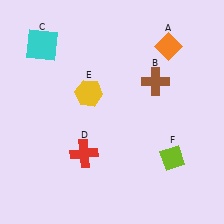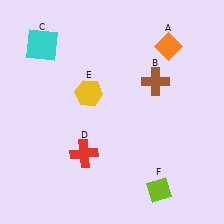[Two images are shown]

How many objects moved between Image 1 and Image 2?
1 object moved between the two images.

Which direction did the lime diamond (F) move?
The lime diamond (F) moved down.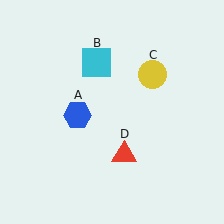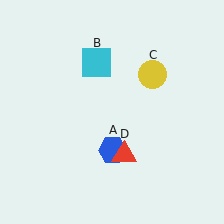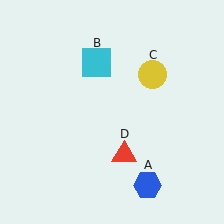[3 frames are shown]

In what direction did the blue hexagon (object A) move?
The blue hexagon (object A) moved down and to the right.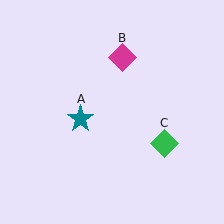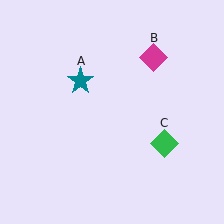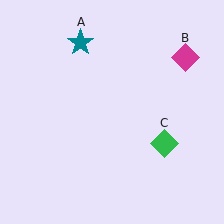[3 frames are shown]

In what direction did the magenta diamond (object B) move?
The magenta diamond (object B) moved right.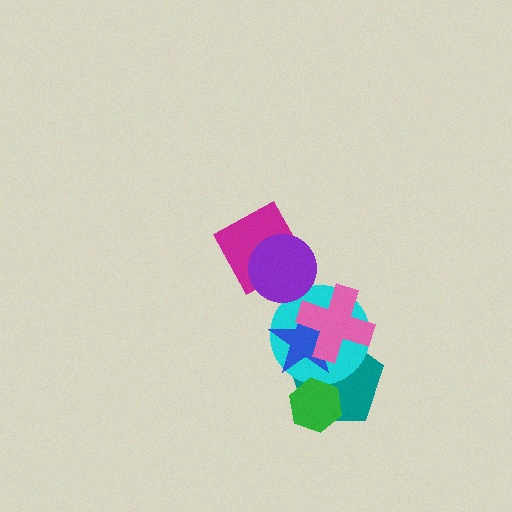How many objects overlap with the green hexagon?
1 object overlaps with the green hexagon.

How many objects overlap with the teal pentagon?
4 objects overlap with the teal pentagon.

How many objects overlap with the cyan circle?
3 objects overlap with the cyan circle.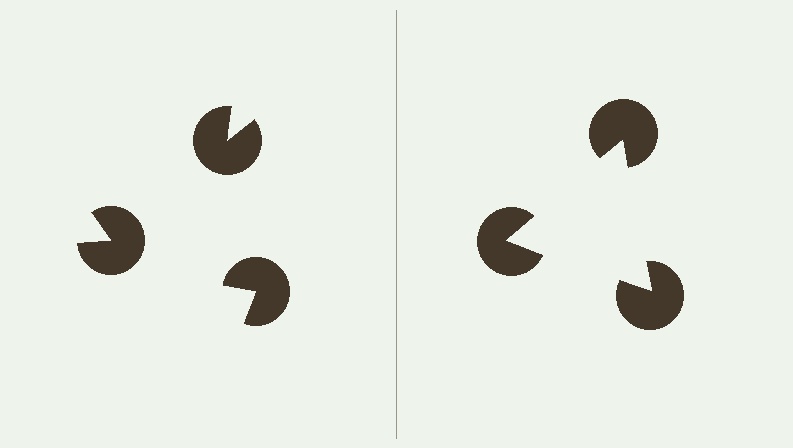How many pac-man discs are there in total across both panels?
6 — 3 on each side.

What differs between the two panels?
The pac-man discs are positioned identically on both sides; only the wedge orientations differ. On the right they align to a triangle; on the left they are misaligned.